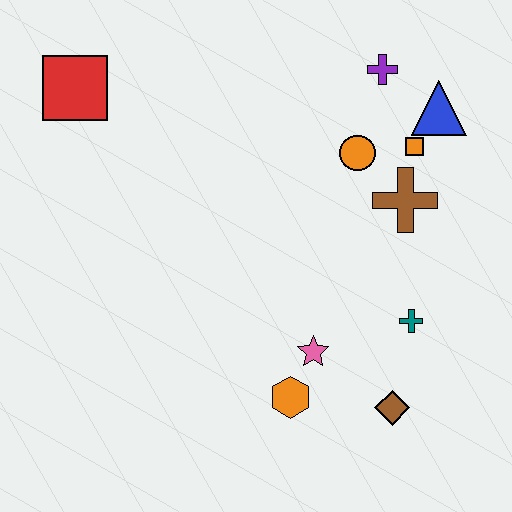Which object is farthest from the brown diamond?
The red square is farthest from the brown diamond.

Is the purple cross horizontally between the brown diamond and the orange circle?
Yes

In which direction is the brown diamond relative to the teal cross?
The brown diamond is below the teal cross.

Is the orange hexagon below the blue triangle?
Yes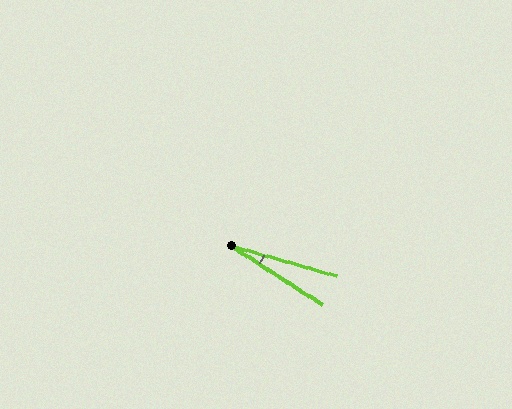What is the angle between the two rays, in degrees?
Approximately 17 degrees.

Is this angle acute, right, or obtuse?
It is acute.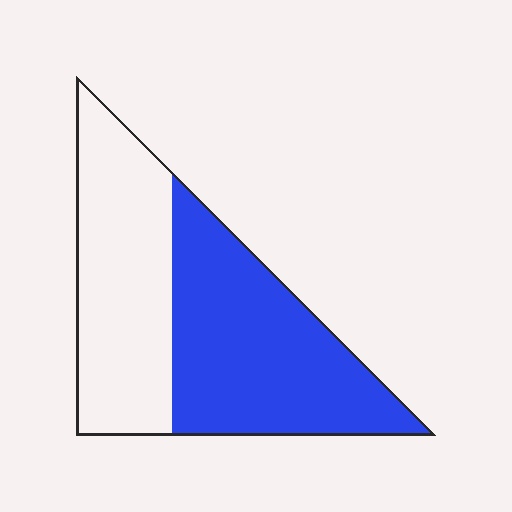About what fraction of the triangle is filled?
About one half (1/2).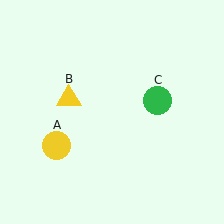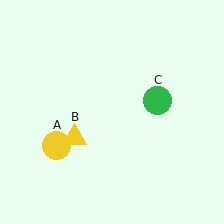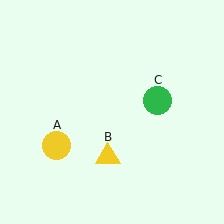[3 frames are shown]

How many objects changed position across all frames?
1 object changed position: yellow triangle (object B).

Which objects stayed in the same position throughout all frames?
Yellow circle (object A) and green circle (object C) remained stationary.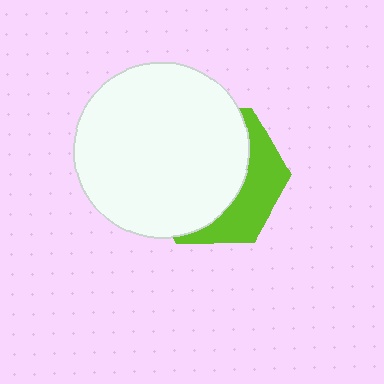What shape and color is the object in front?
The object in front is a white circle.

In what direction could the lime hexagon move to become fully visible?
The lime hexagon could move toward the lower-right. That would shift it out from behind the white circle entirely.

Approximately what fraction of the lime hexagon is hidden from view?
Roughly 67% of the lime hexagon is hidden behind the white circle.